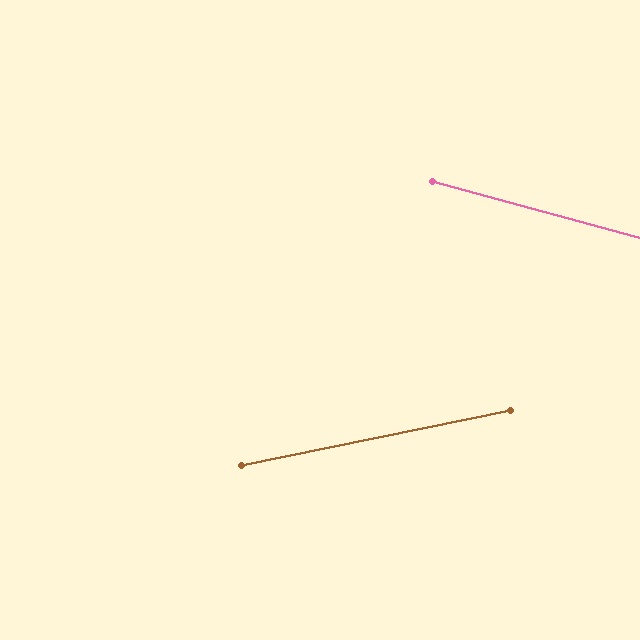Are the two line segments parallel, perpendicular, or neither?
Neither parallel nor perpendicular — they differ by about 27°.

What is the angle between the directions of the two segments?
Approximately 27 degrees.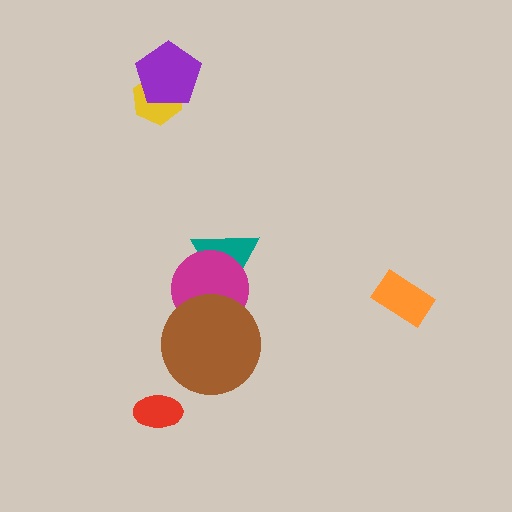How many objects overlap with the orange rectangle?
0 objects overlap with the orange rectangle.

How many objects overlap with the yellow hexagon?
1 object overlaps with the yellow hexagon.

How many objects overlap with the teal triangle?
1 object overlaps with the teal triangle.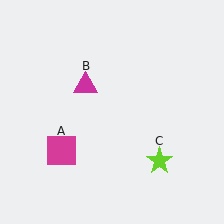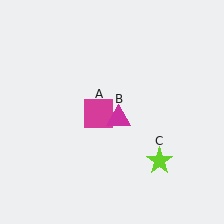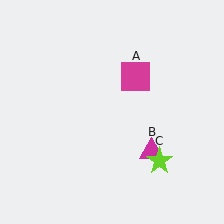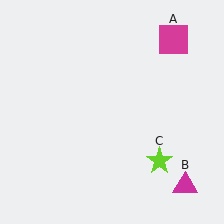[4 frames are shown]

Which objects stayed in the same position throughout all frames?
Lime star (object C) remained stationary.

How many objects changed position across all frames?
2 objects changed position: magenta square (object A), magenta triangle (object B).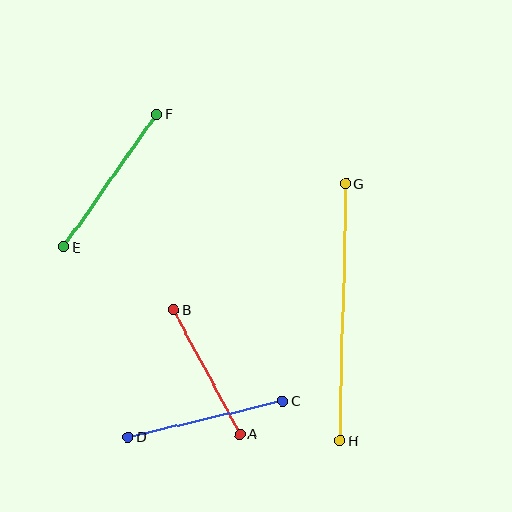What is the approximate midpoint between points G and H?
The midpoint is at approximately (343, 312) pixels.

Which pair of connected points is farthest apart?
Points G and H are farthest apart.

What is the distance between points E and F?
The distance is approximately 162 pixels.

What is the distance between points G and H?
The distance is approximately 257 pixels.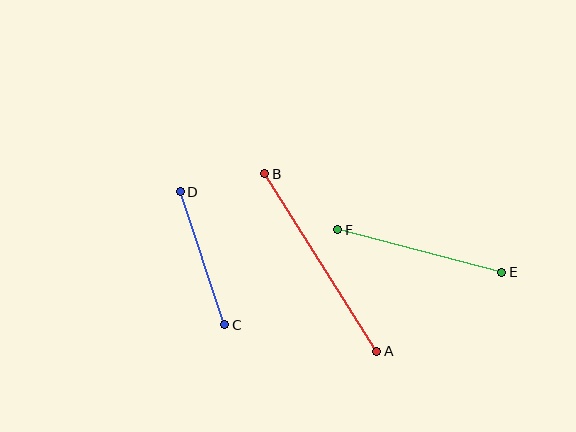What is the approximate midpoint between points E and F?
The midpoint is at approximately (420, 251) pixels.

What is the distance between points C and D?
The distance is approximately 140 pixels.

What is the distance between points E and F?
The distance is approximately 169 pixels.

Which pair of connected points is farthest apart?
Points A and B are farthest apart.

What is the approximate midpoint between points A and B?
The midpoint is at approximately (321, 262) pixels.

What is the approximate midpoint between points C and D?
The midpoint is at approximately (202, 258) pixels.